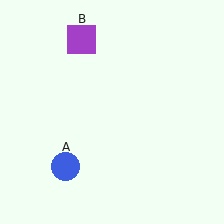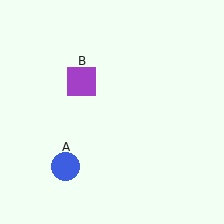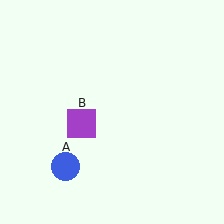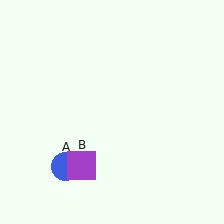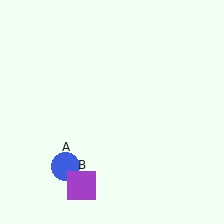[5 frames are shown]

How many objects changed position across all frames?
1 object changed position: purple square (object B).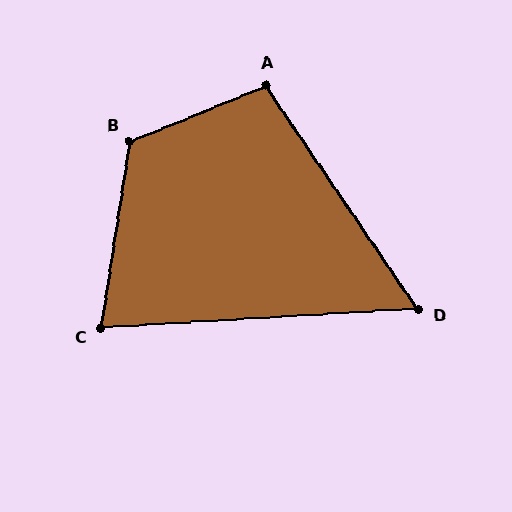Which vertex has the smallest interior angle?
D, at approximately 59 degrees.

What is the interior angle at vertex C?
Approximately 78 degrees (acute).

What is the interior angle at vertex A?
Approximately 102 degrees (obtuse).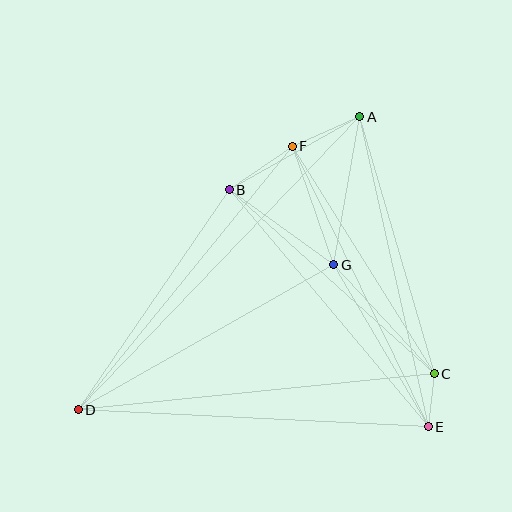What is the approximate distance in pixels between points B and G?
The distance between B and G is approximately 129 pixels.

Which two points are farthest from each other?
Points A and D are farthest from each other.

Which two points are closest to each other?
Points C and E are closest to each other.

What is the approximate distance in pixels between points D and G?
The distance between D and G is approximately 294 pixels.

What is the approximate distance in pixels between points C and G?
The distance between C and G is approximately 148 pixels.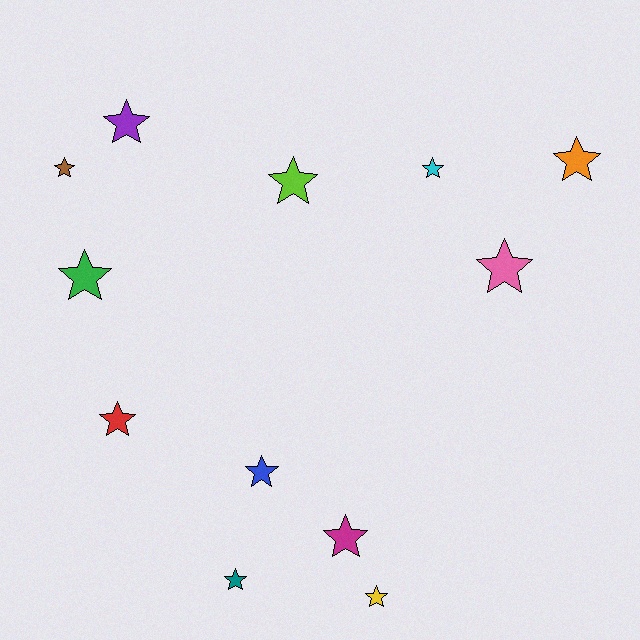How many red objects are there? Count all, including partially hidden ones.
There is 1 red object.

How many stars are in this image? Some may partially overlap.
There are 12 stars.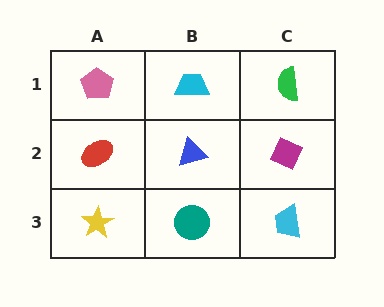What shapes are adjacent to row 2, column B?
A cyan trapezoid (row 1, column B), a teal circle (row 3, column B), a red ellipse (row 2, column A), a magenta diamond (row 2, column C).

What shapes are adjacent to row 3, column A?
A red ellipse (row 2, column A), a teal circle (row 3, column B).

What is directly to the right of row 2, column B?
A magenta diamond.